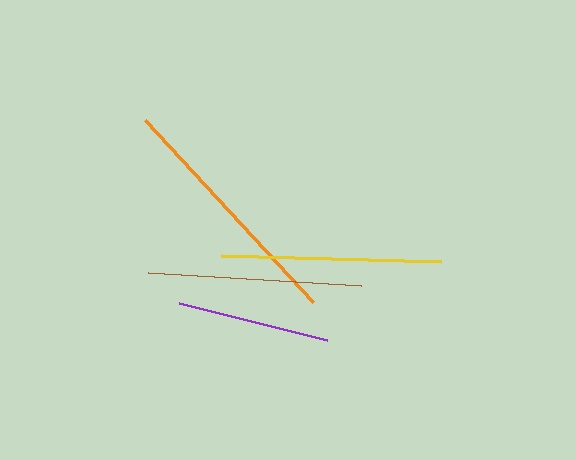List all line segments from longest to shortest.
From longest to shortest: orange, yellow, brown, purple.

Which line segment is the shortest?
The purple line is the shortest at approximately 152 pixels.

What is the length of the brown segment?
The brown segment is approximately 213 pixels long.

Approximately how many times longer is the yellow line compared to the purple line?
The yellow line is approximately 1.4 times the length of the purple line.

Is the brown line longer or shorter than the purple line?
The brown line is longer than the purple line.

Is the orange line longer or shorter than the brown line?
The orange line is longer than the brown line.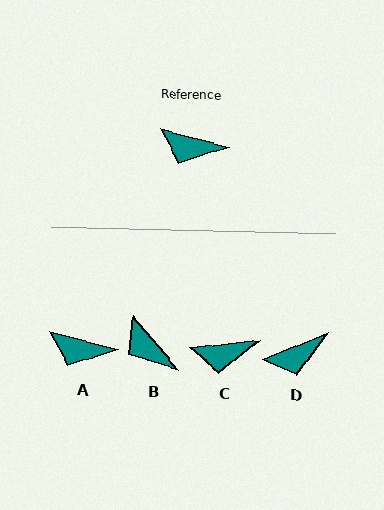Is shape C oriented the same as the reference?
No, it is off by about 22 degrees.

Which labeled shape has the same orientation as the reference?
A.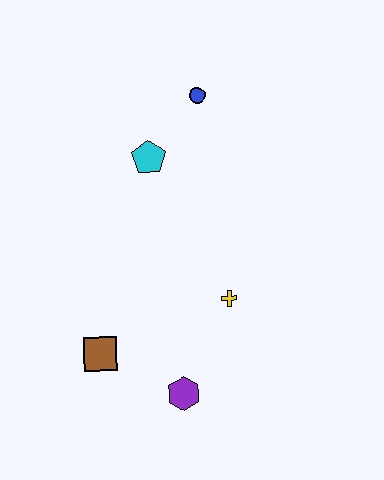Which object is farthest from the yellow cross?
The blue circle is farthest from the yellow cross.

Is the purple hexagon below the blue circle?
Yes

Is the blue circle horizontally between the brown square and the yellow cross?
Yes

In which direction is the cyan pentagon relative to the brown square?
The cyan pentagon is above the brown square.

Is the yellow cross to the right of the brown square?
Yes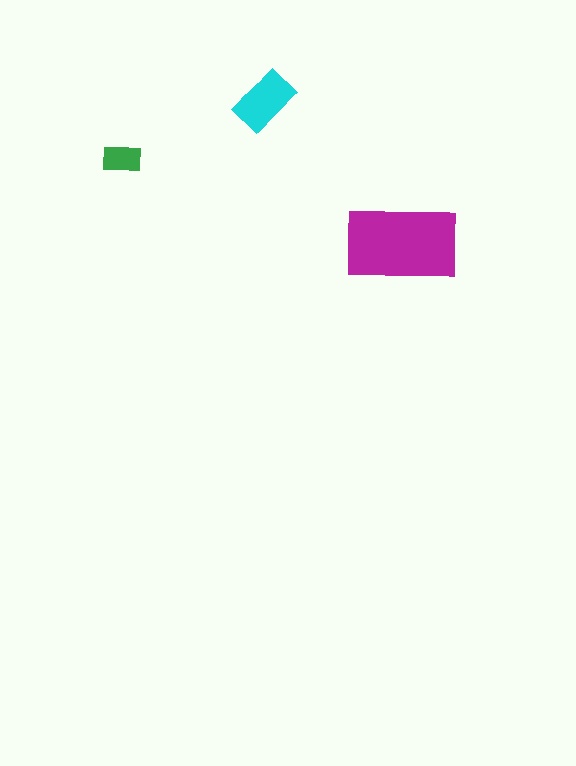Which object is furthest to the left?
The green rectangle is leftmost.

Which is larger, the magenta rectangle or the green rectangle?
The magenta one.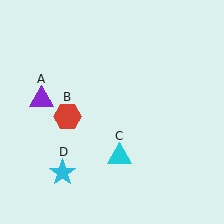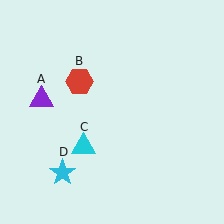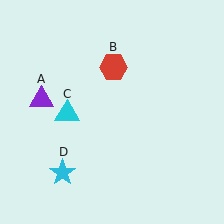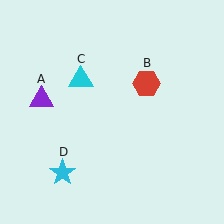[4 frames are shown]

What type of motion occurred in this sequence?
The red hexagon (object B), cyan triangle (object C) rotated clockwise around the center of the scene.